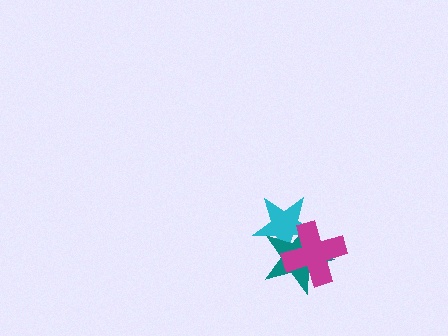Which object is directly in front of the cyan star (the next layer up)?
The teal star is directly in front of the cyan star.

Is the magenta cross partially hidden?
No, no other shape covers it.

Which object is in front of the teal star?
The magenta cross is in front of the teal star.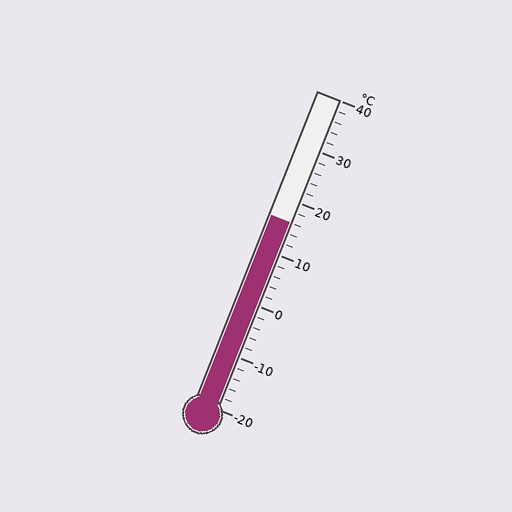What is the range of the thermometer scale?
The thermometer scale ranges from -20°C to 40°C.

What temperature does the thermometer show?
The thermometer shows approximately 16°C.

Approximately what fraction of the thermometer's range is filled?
The thermometer is filled to approximately 60% of its range.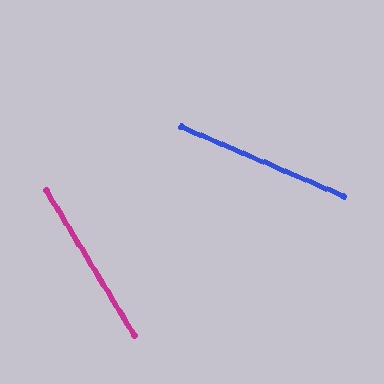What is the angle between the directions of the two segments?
Approximately 36 degrees.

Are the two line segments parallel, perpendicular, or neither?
Neither parallel nor perpendicular — they differ by about 36°.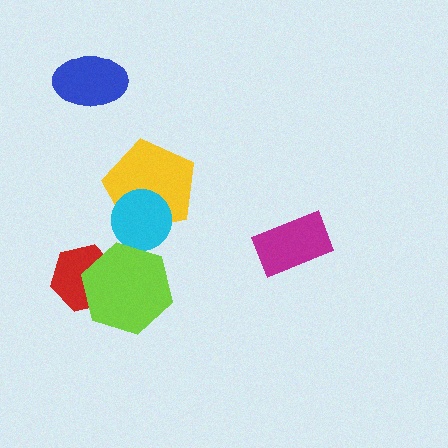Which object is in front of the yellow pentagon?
The cyan circle is in front of the yellow pentagon.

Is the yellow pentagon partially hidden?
Yes, it is partially covered by another shape.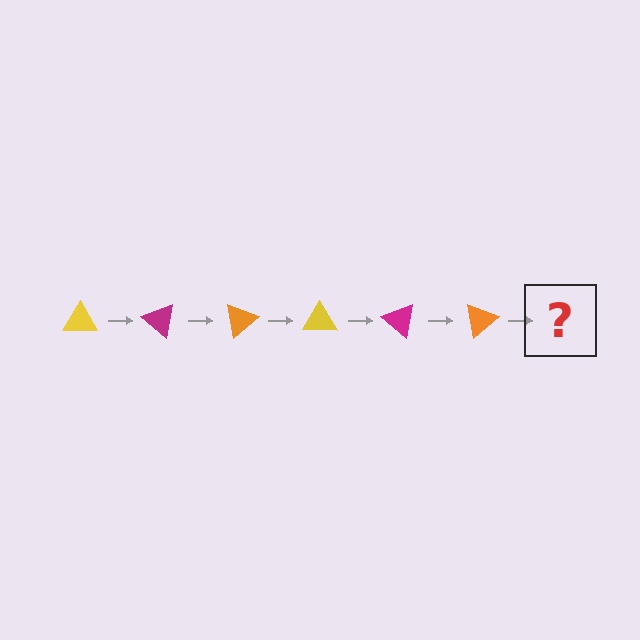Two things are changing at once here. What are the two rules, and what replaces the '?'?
The two rules are that it rotates 40 degrees each step and the color cycles through yellow, magenta, and orange. The '?' should be a yellow triangle, rotated 240 degrees from the start.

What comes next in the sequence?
The next element should be a yellow triangle, rotated 240 degrees from the start.